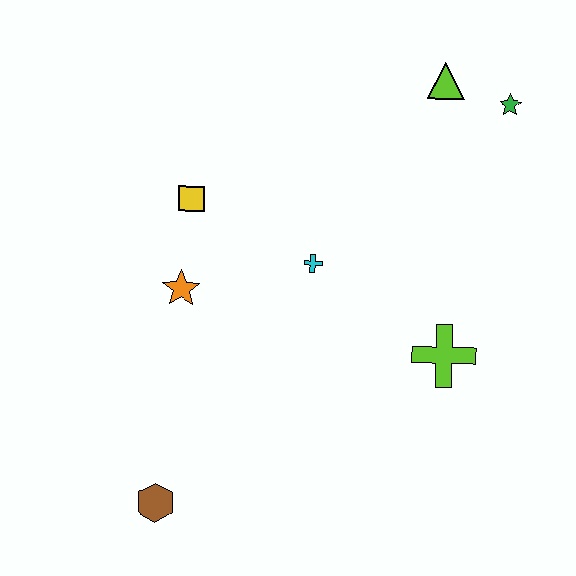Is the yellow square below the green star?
Yes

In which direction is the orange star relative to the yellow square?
The orange star is below the yellow square.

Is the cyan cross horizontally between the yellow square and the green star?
Yes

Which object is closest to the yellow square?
The orange star is closest to the yellow square.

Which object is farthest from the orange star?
The green star is farthest from the orange star.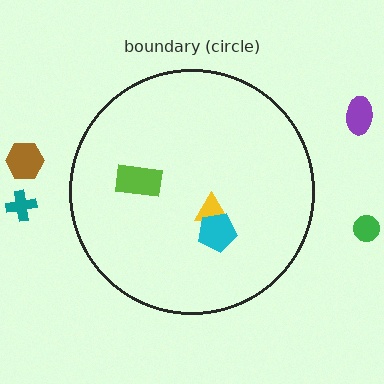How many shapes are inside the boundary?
3 inside, 4 outside.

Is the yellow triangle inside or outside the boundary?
Inside.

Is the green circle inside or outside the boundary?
Outside.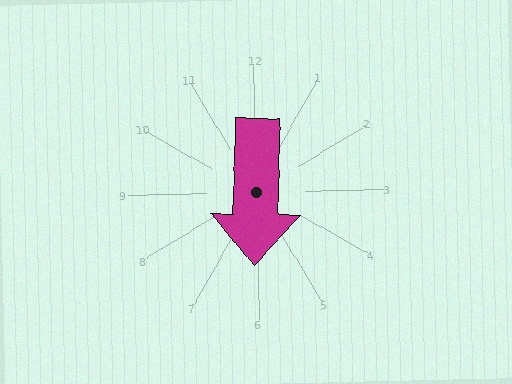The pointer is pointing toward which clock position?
Roughly 6 o'clock.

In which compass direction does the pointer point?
South.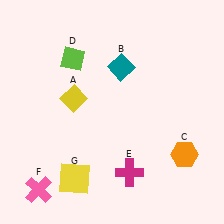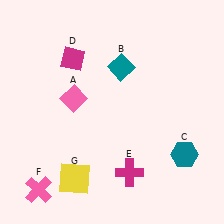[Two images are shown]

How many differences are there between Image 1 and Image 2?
There are 3 differences between the two images.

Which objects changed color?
A changed from yellow to pink. C changed from orange to teal. D changed from lime to magenta.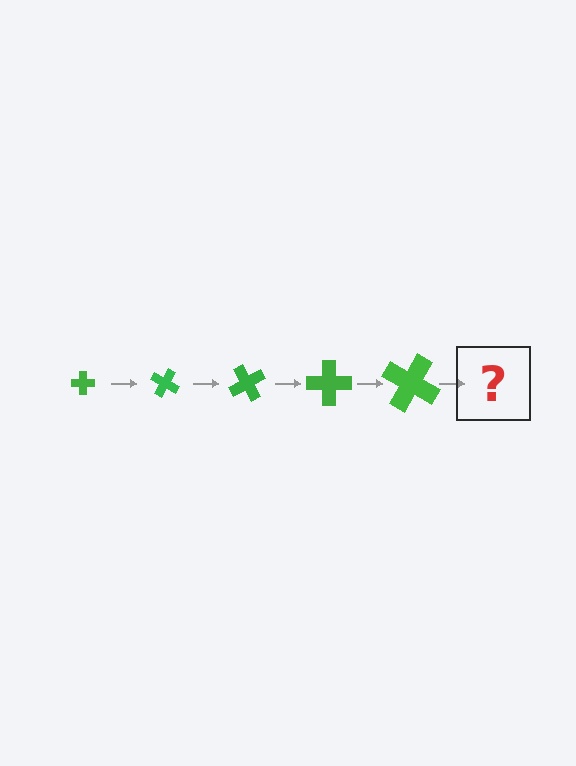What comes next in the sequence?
The next element should be a cross, larger than the previous one and rotated 150 degrees from the start.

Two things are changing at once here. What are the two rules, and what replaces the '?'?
The two rules are that the cross grows larger each step and it rotates 30 degrees each step. The '?' should be a cross, larger than the previous one and rotated 150 degrees from the start.